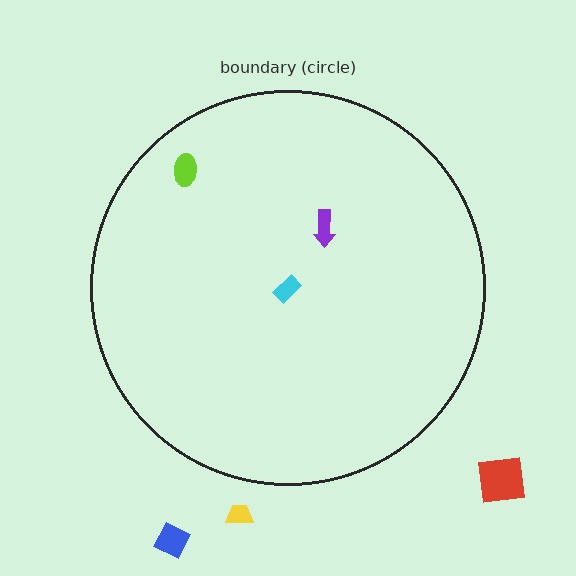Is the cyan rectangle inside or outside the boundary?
Inside.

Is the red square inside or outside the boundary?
Outside.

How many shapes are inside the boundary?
3 inside, 3 outside.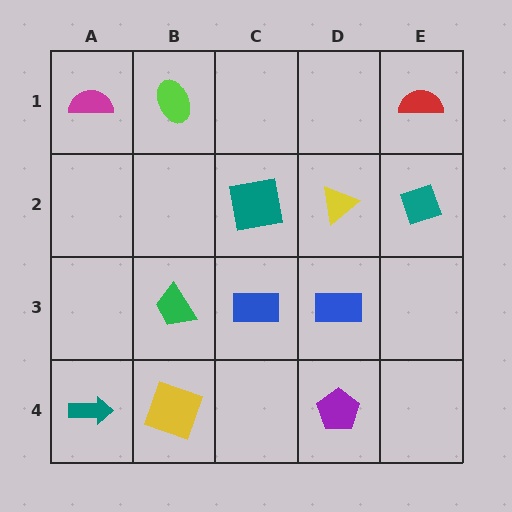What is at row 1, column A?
A magenta semicircle.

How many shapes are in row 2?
3 shapes.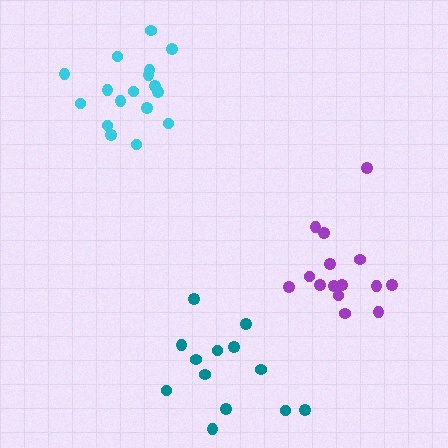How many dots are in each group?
Group 1: 15 dots, Group 2: 13 dots, Group 3: 17 dots (45 total).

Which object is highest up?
The cyan cluster is topmost.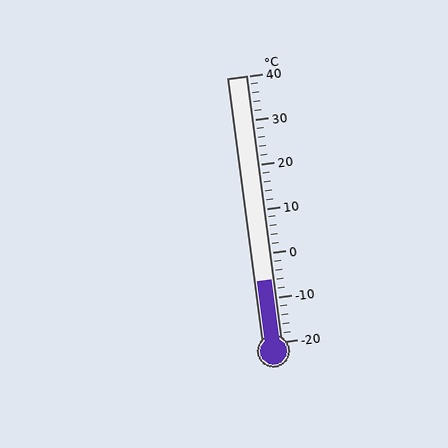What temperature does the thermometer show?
The thermometer shows approximately -6°C.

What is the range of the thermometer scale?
The thermometer scale ranges from -20°C to 40°C.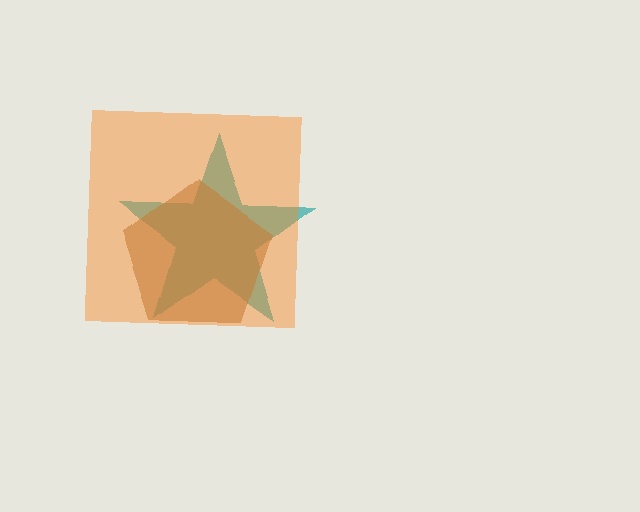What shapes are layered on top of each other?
The layered shapes are: a teal star, a brown pentagon, an orange square.